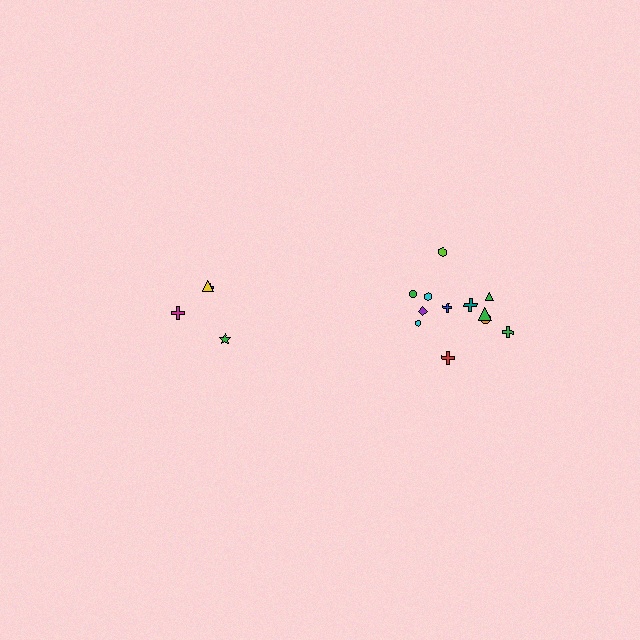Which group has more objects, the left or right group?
The right group.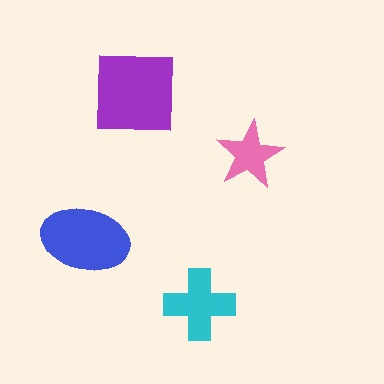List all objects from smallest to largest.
The pink star, the cyan cross, the blue ellipse, the purple square.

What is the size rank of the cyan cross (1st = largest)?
3rd.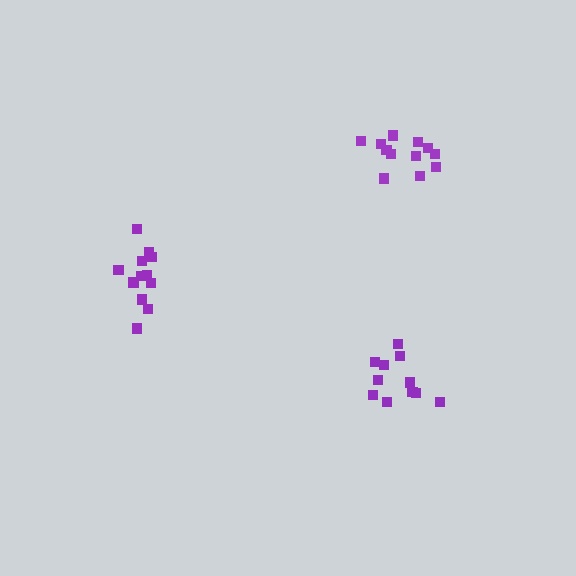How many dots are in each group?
Group 1: 11 dots, Group 2: 12 dots, Group 3: 12 dots (35 total).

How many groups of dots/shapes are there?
There are 3 groups.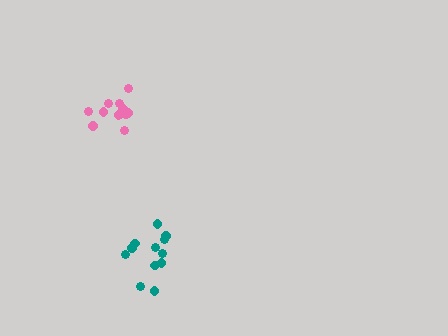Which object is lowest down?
The teal cluster is bottommost.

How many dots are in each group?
Group 1: 12 dots, Group 2: 12 dots (24 total).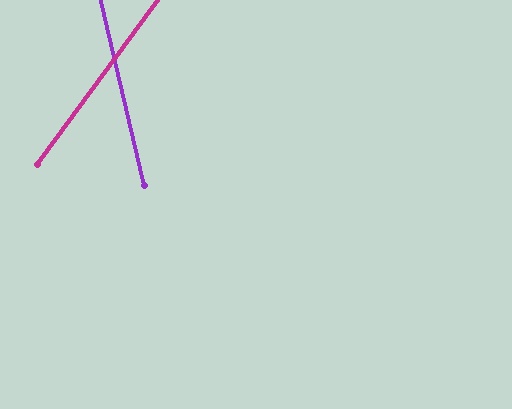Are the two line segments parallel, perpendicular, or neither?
Neither parallel nor perpendicular — they differ by about 49°.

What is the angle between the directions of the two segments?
Approximately 49 degrees.